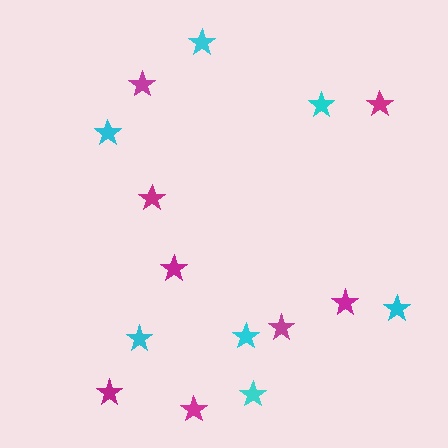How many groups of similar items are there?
There are 2 groups: one group of magenta stars (8) and one group of cyan stars (7).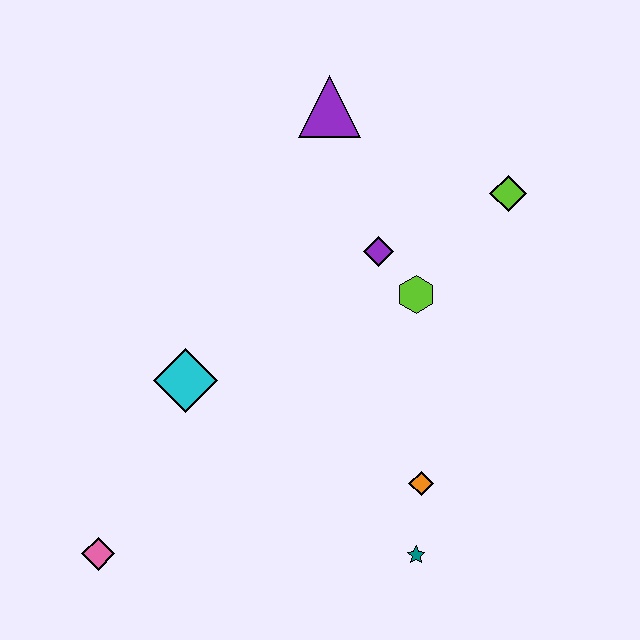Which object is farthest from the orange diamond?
The purple triangle is farthest from the orange diamond.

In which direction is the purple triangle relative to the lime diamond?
The purple triangle is to the left of the lime diamond.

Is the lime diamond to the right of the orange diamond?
Yes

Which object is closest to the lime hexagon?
The purple diamond is closest to the lime hexagon.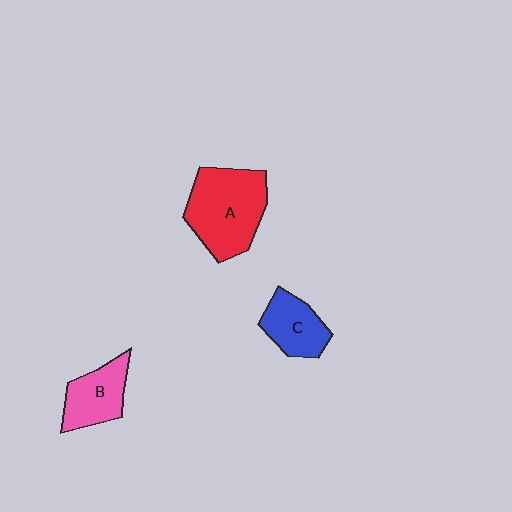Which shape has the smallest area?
Shape C (blue).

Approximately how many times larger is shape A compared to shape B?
Approximately 1.7 times.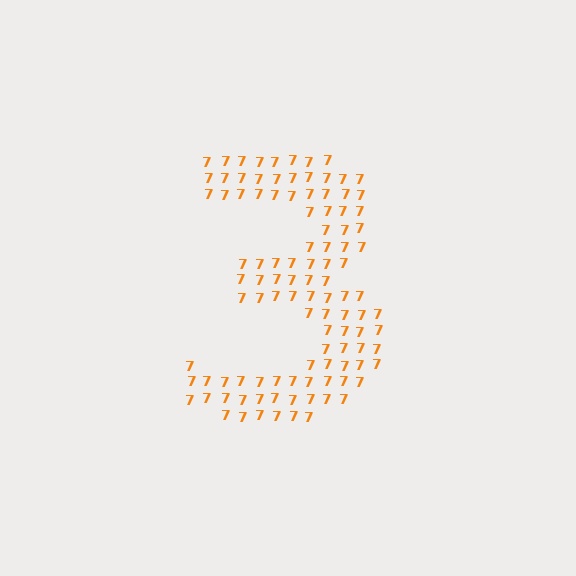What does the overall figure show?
The overall figure shows the digit 3.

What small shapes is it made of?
It is made of small digit 7's.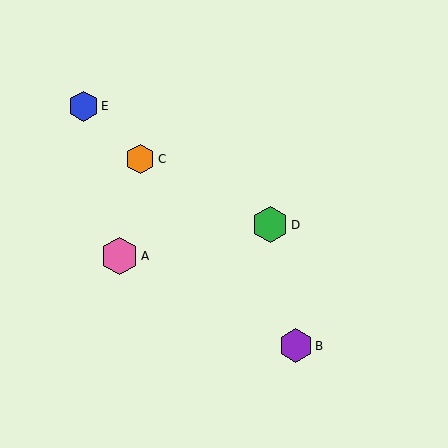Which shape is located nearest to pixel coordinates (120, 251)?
The pink hexagon (labeled A) at (120, 256) is nearest to that location.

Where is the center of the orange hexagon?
The center of the orange hexagon is at (140, 159).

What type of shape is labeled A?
Shape A is a pink hexagon.